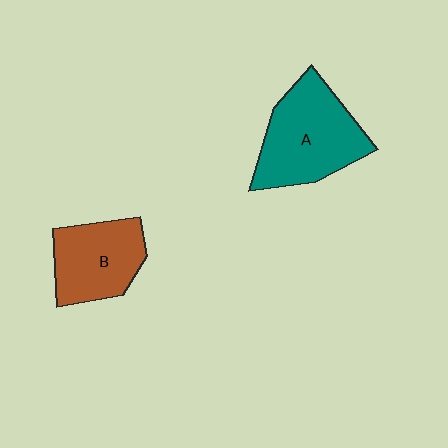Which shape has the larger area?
Shape A (teal).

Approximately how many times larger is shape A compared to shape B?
Approximately 1.3 times.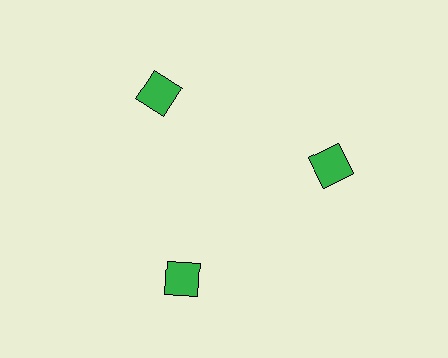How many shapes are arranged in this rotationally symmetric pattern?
There are 3 shapes, arranged in 3 groups of 1.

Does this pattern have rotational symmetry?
Yes, this pattern has 3-fold rotational symmetry. It looks the same after rotating 120 degrees around the center.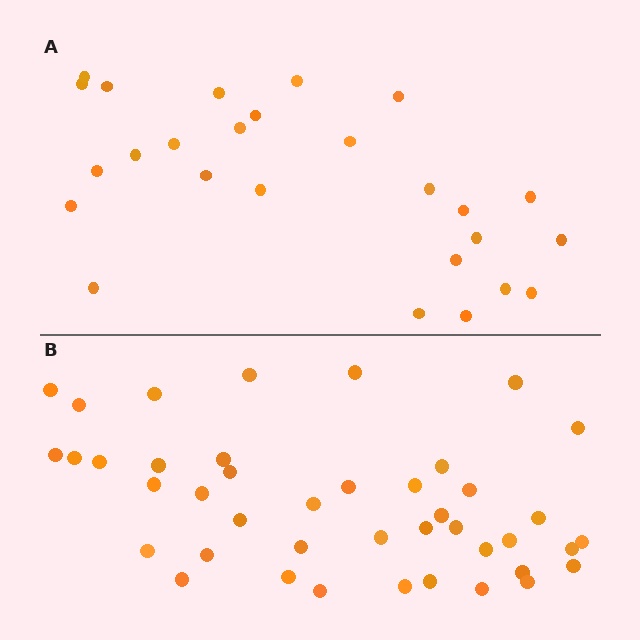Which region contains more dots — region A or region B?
Region B (the bottom region) has more dots.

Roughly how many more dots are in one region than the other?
Region B has approximately 15 more dots than region A.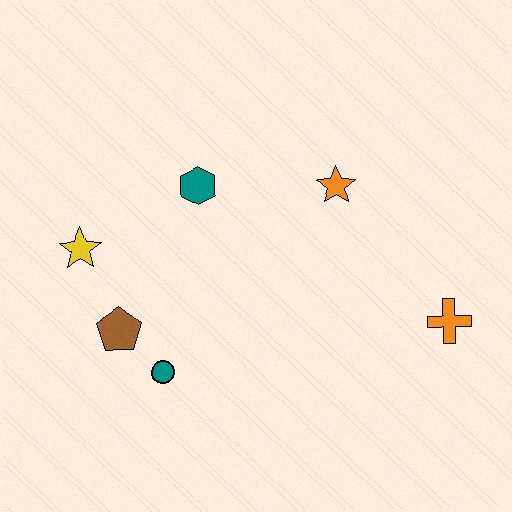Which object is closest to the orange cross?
The orange star is closest to the orange cross.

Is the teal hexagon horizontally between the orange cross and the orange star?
No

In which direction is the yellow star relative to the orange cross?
The yellow star is to the left of the orange cross.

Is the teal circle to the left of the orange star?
Yes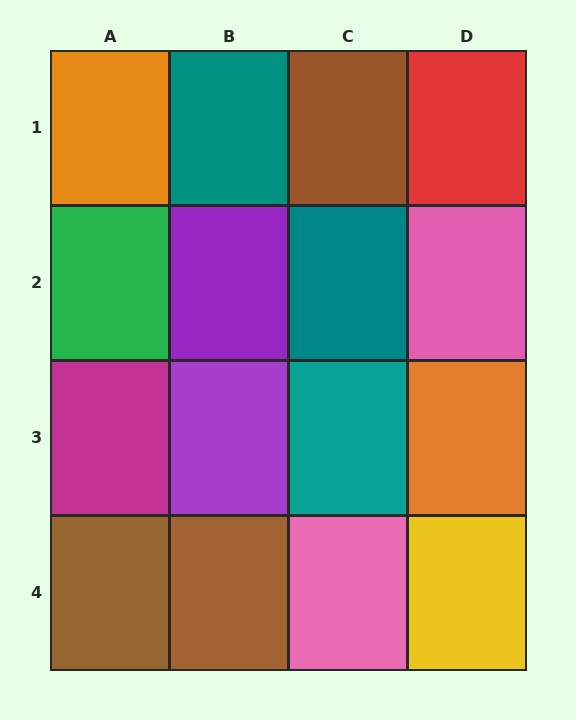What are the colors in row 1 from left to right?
Orange, teal, brown, red.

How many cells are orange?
2 cells are orange.